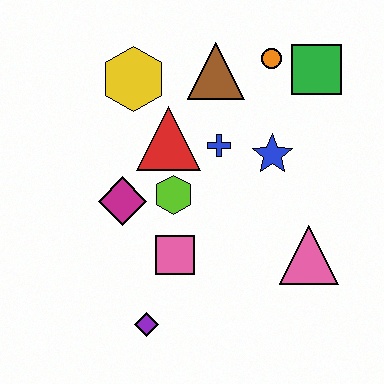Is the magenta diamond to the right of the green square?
No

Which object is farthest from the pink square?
The green square is farthest from the pink square.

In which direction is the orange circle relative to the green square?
The orange circle is to the left of the green square.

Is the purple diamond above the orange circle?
No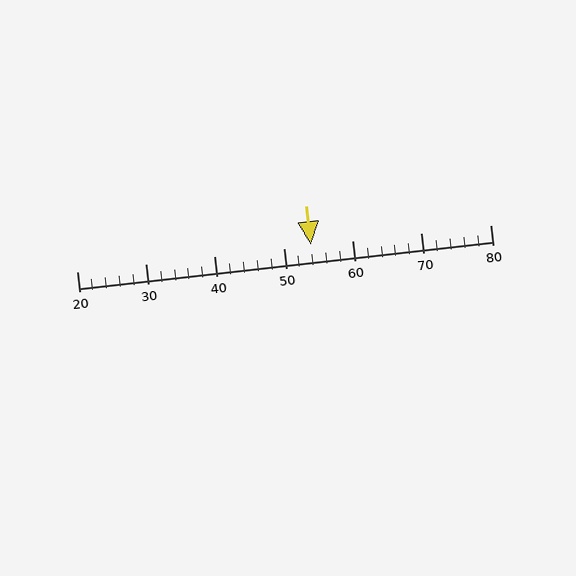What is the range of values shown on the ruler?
The ruler shows values from 20 to 80.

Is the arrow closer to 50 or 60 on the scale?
The arrow is closer to 50.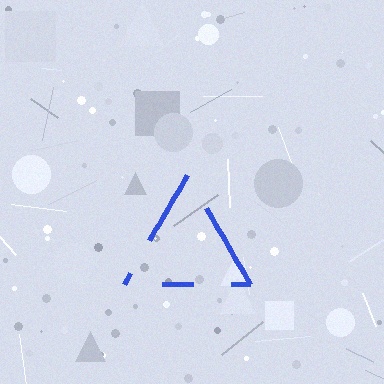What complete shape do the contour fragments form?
The contour fragments form a triangle.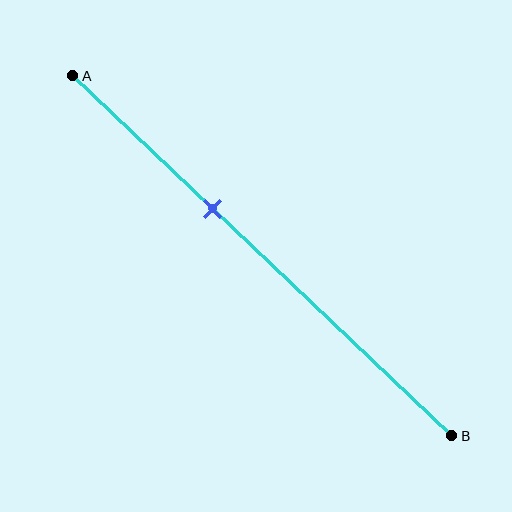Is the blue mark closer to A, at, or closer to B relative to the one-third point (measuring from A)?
The blue mark is closer to point B than the one-third point of segment AB.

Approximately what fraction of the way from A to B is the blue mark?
The blue mark is approximately 35% of the way from A to B.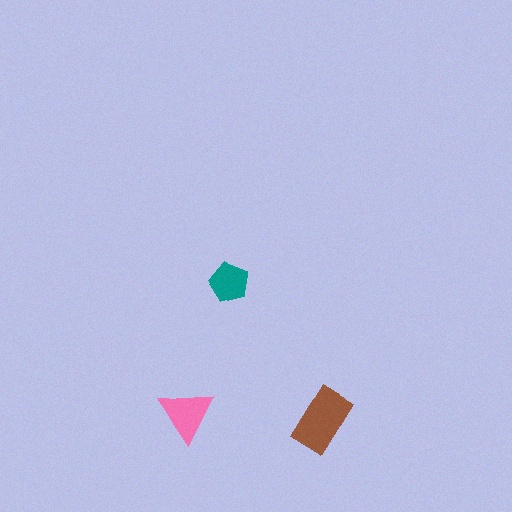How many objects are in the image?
There are 3 objects in the image.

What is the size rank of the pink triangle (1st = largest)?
2nd.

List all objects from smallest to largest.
The teal pentagon, the pink triangle, the brown rectangle.